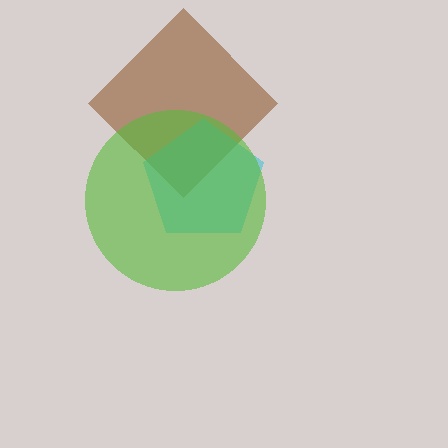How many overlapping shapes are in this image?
There are 3 overlapping shapes in the image.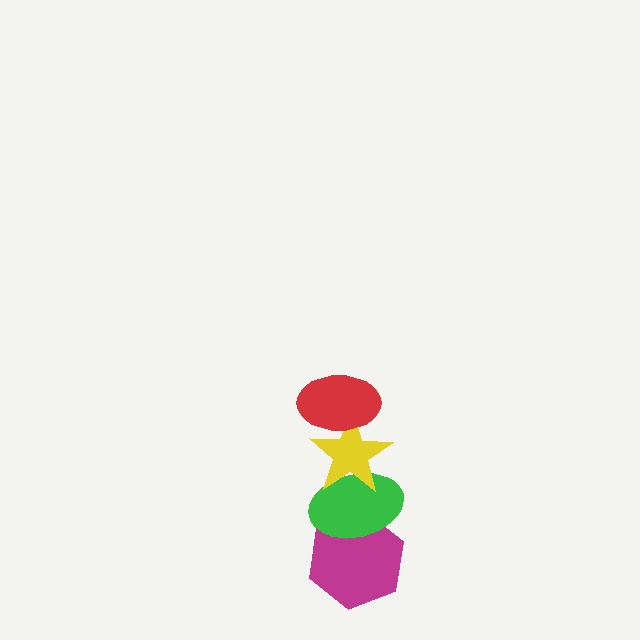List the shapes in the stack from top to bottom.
From top to bottom: the red ellipse, the yellow star, the green ellipse, the magenta hexagon.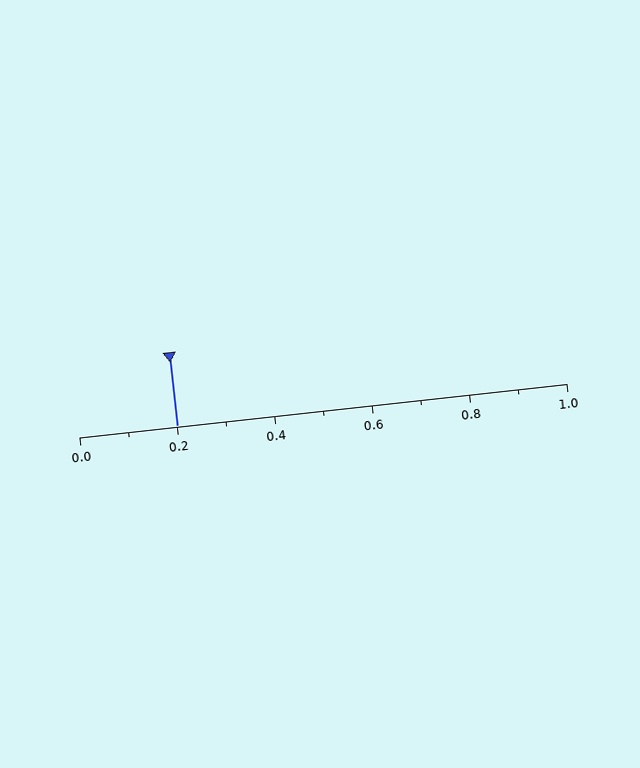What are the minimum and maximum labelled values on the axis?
The axis runs from 0.0 to 1.0.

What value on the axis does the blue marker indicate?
The marker indicates approximately 0.2.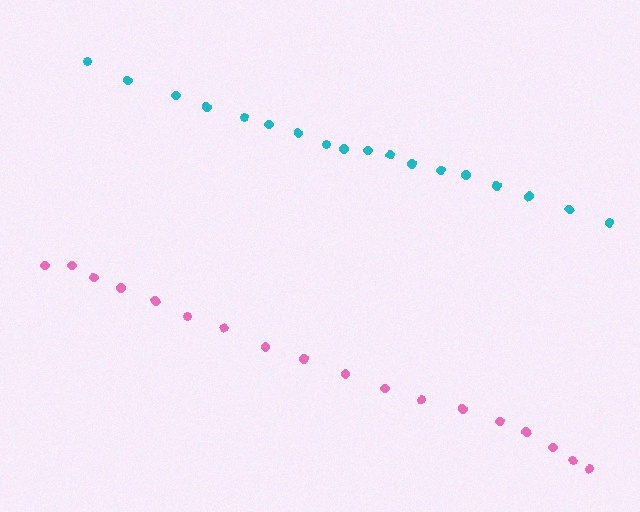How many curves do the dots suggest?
There are 2 distinct paths.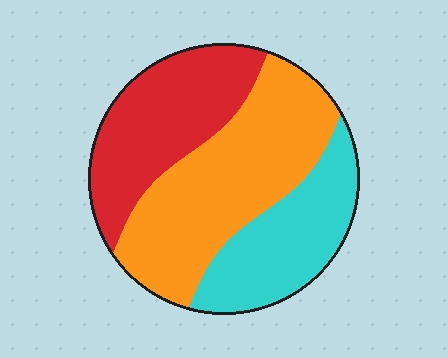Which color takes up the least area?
Cyan, at roughly 25%.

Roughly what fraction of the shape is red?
Red covers around 30% of the shape.